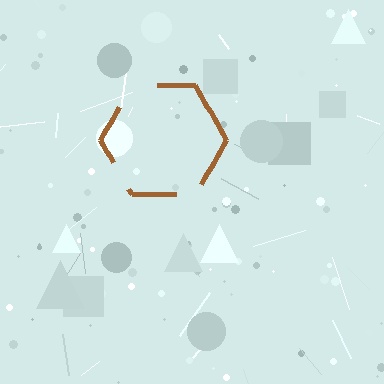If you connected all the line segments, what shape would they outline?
They would outline a hexagon.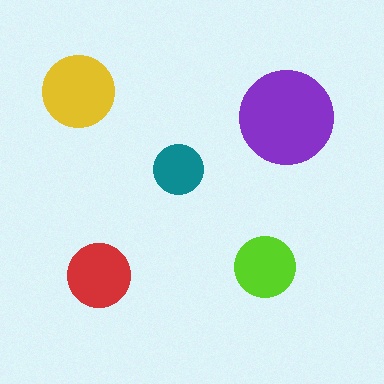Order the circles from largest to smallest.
the purple one, the yellow one, the red one, the lime one, the teal one.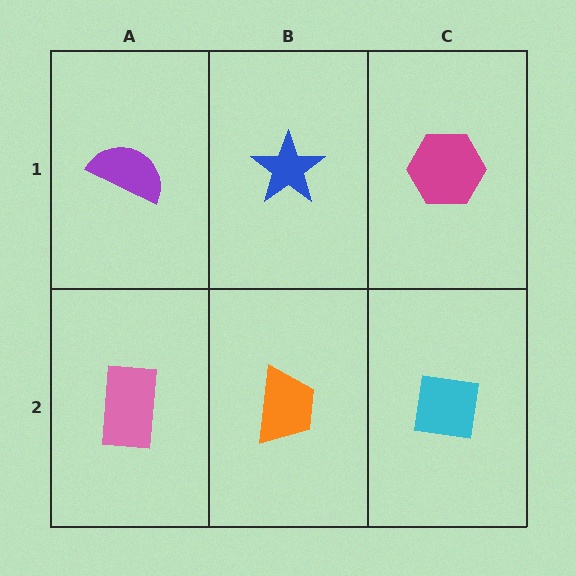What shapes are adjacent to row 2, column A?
A purple semicircle (row 1, column A), an orange trapezoid (row 2, column B).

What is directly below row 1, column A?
A pink rectangle.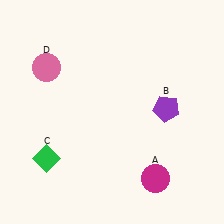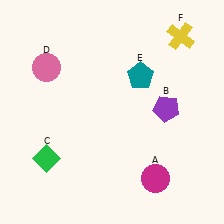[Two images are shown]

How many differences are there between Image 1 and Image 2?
There are 2 differences between the two images.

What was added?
A teal pentagon (E), a yellow cross (F) were added in Image 2.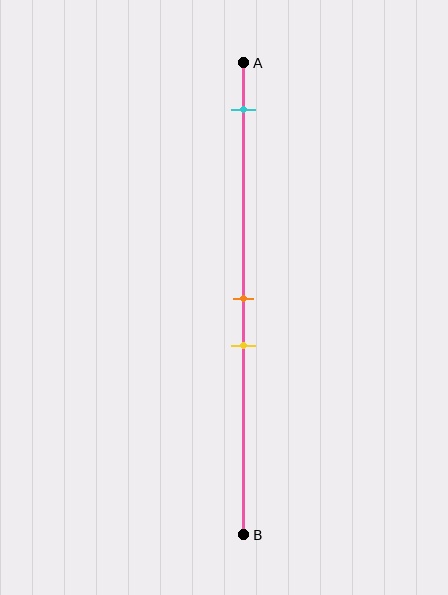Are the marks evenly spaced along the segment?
No, the marks are not evenly spaced.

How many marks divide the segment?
There are 3 marks dividing the segment.